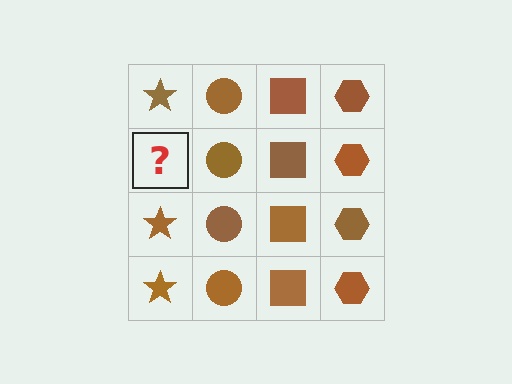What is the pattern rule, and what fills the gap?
The rule is that each column has a consistent shape. The gap should be filled with a brown star.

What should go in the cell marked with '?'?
The missing cell should contain a brown star.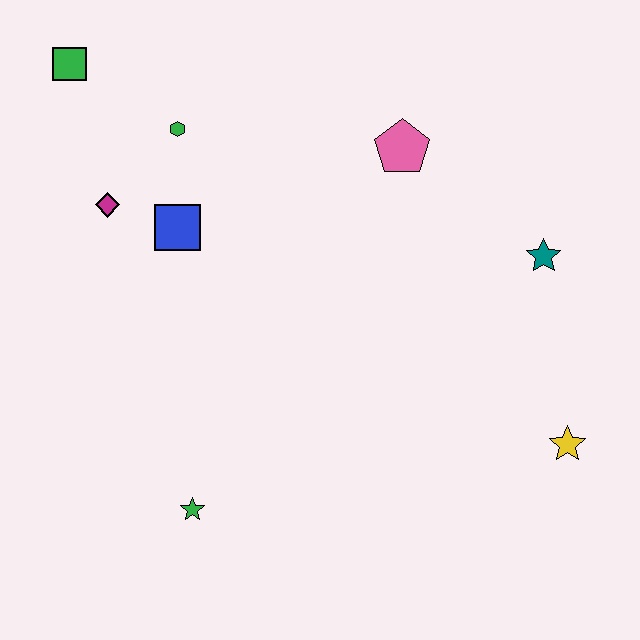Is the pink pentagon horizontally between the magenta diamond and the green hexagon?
No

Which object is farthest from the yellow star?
The green square is farthest from the yellow star.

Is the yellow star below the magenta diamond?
Yes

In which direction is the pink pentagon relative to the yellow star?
The pink pentagon is above the yellow star.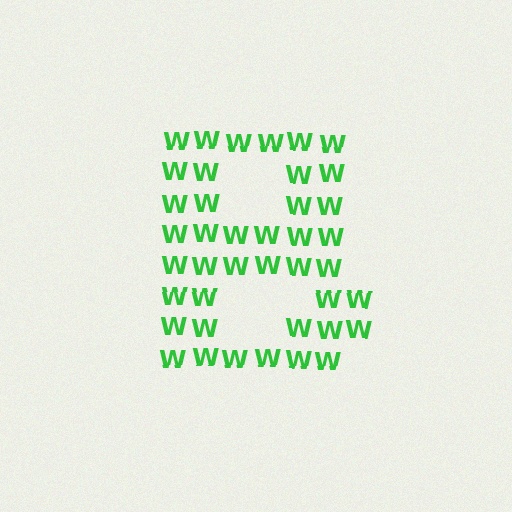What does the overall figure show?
The overall figure shows the letter B.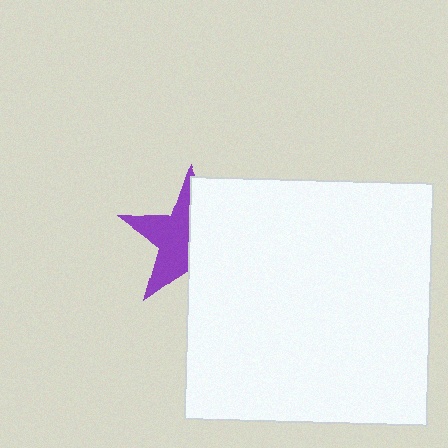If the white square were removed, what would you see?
You would see the complete purple star.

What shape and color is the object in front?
The object in front is a white square.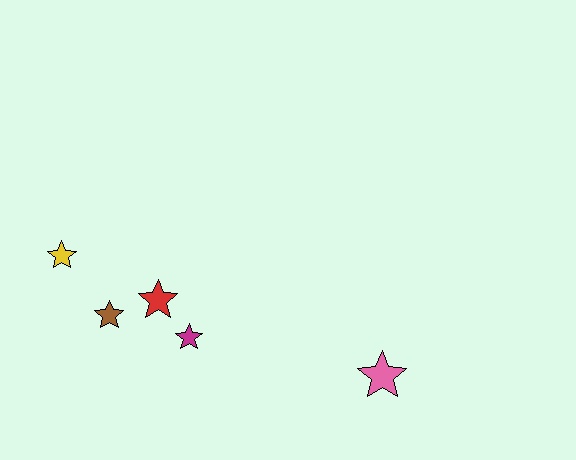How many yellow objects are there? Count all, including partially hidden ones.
There is 1 yellow object.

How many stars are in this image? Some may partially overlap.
There are 5 stars.